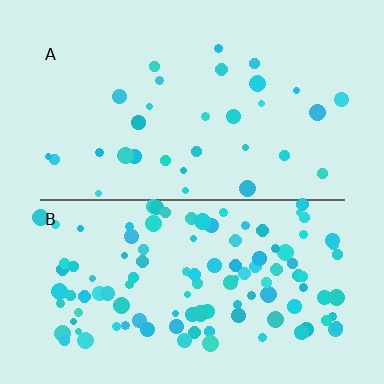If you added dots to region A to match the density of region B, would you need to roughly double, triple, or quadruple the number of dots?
Approximately quadruple.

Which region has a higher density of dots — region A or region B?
B (the bottom).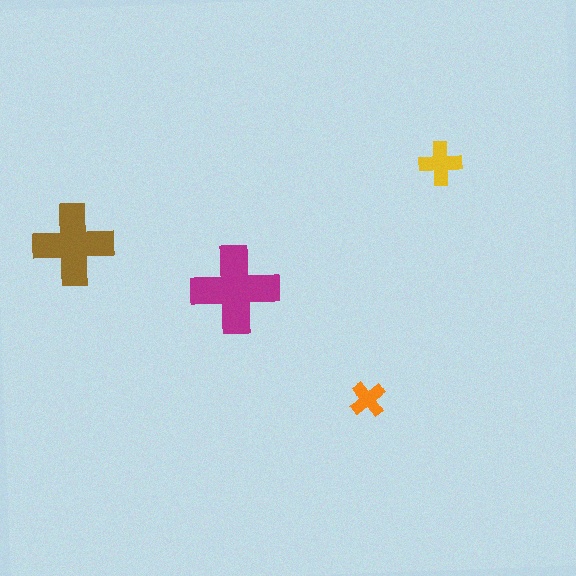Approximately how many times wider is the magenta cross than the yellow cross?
About 2 times wider.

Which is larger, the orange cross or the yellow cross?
The yellow one.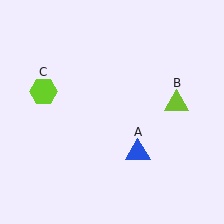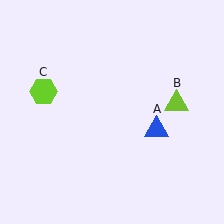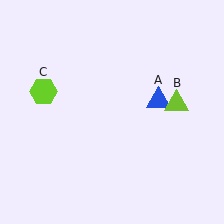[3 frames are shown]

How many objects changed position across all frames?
1 object changed position: blue triangle (object A).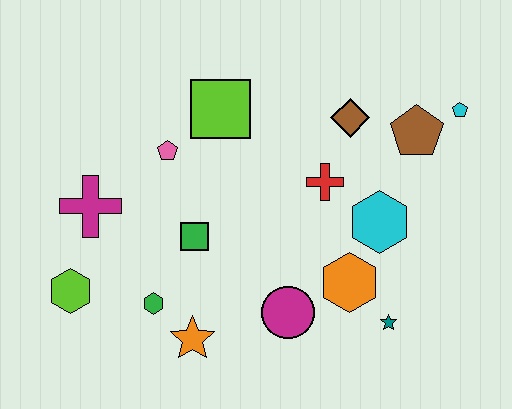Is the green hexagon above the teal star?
Yes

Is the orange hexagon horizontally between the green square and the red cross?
No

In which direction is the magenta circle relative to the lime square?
The magenta circle is below the lime square.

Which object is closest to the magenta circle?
The orange hexagon is closest to the magenta circle.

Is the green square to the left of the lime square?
Yes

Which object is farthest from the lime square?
The teal star is farthest from the lime square.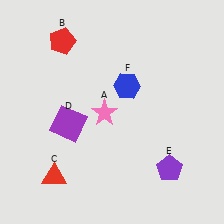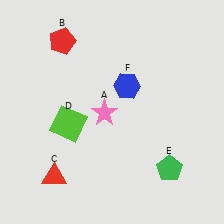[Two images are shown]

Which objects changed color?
D changed from purple to lime. E changed from purple to green.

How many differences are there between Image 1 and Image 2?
There are 2 differences between the two images.